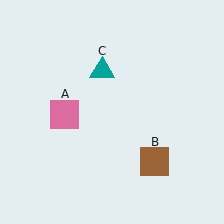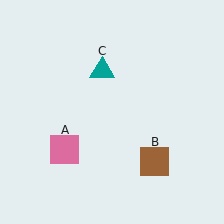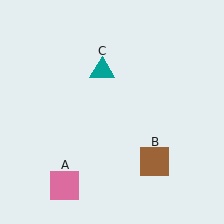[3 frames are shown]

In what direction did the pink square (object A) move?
The pink square (object A) moved down.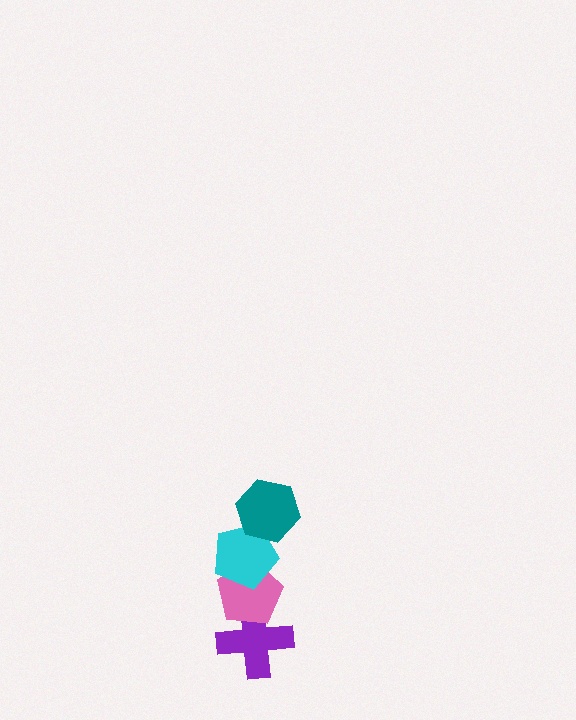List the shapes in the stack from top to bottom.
From top to bottom: the teal hexagon, the cyan pentagon, the pink pentagon, the purple cross.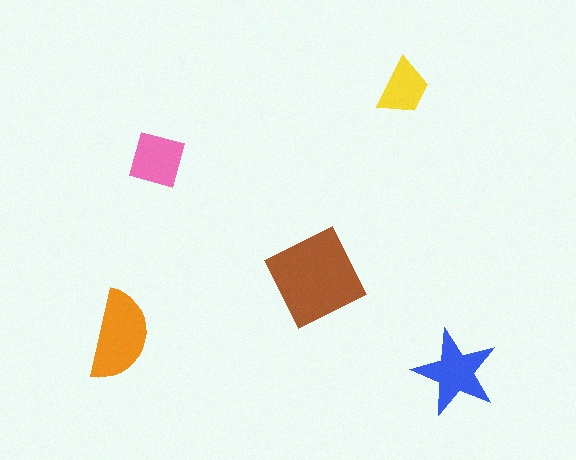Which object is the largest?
The brown diamond.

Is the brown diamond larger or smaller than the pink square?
Larger.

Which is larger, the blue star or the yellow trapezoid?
The blue star.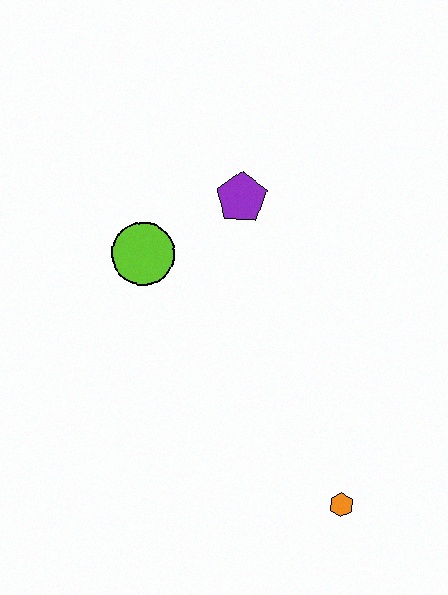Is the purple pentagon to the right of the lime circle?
Yes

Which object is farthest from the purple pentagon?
The orange hexagon is farthest from the purple pentagon.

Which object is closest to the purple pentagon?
The lime circle is closest to the purple pentagon.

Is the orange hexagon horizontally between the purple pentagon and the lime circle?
No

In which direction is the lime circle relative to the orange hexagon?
The lime circle is above the orange hexagon.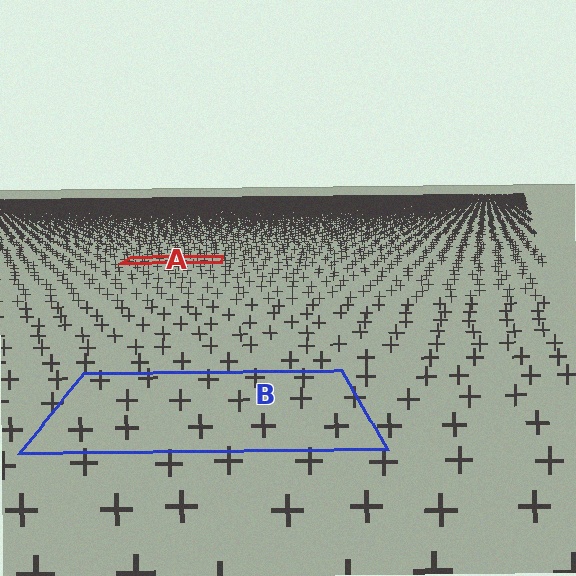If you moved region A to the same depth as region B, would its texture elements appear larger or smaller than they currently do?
They would appear larger. At a closer depth, the same texture elements are projected at a bigger on-screen size.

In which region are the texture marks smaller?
The texture marks are smaller in region A, because it is farther away.